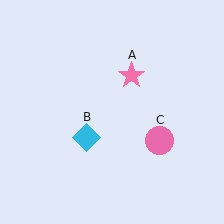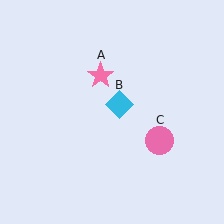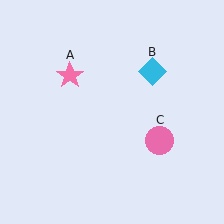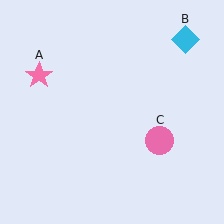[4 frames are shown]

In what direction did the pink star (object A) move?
The pink star (object A) moved left.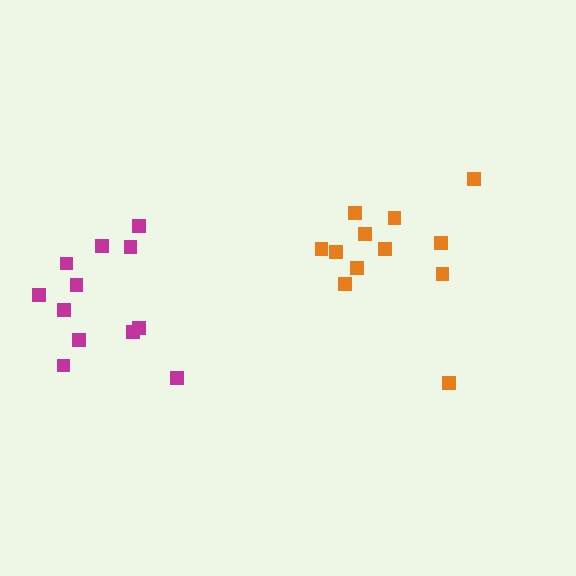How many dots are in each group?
Group 1: 12 dots, Group 2: 12 dots (24 total).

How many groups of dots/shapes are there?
There are 2 groups.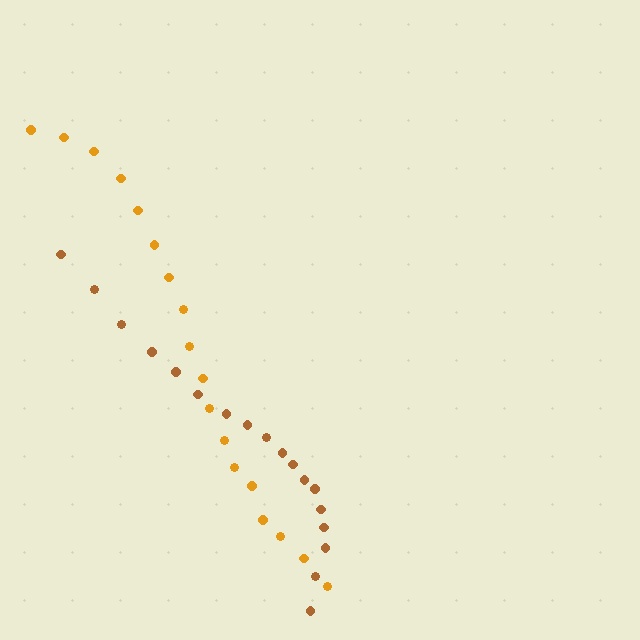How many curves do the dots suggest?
There are 2 distinct paths.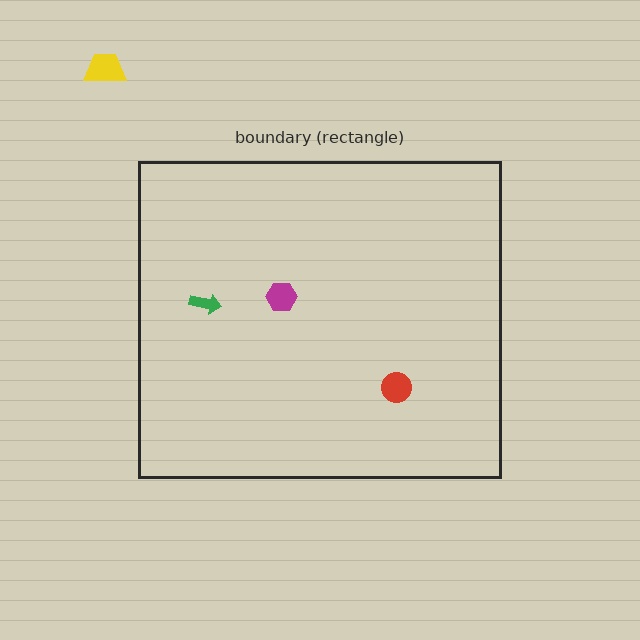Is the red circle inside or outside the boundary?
Inside.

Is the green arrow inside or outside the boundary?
Inside.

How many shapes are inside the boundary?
3 inside, 1 outside.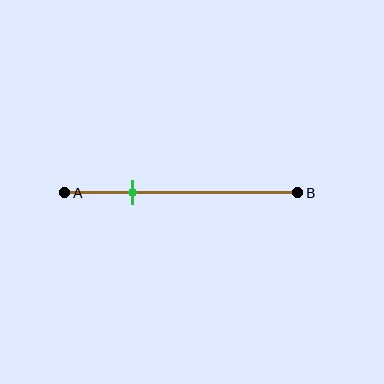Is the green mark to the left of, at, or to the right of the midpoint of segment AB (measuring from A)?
The green mark is to the left of the midpoint of segment AB.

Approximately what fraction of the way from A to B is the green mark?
The green mark is approximately 30% of the way from A to B.